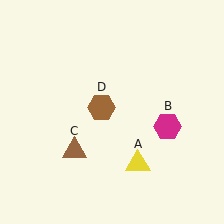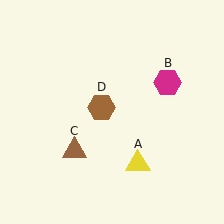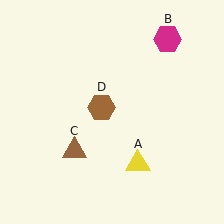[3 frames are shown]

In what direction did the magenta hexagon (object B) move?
The magenta hexagon (object B) moved up.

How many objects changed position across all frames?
1 object changed position: magenta hexagon (object B).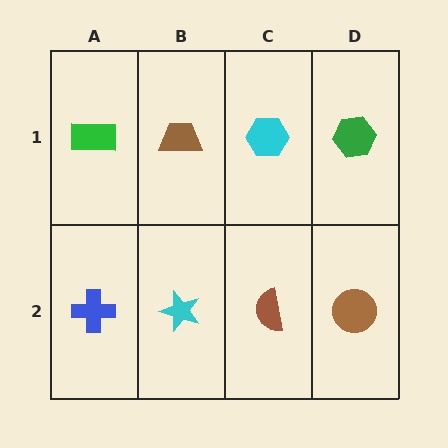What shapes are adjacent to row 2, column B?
A brown trapezoid (row 1, column B), a blue cross (row 2, column A), a brown semicircle (row 2, column C).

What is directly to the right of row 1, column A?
A brown trapezoid.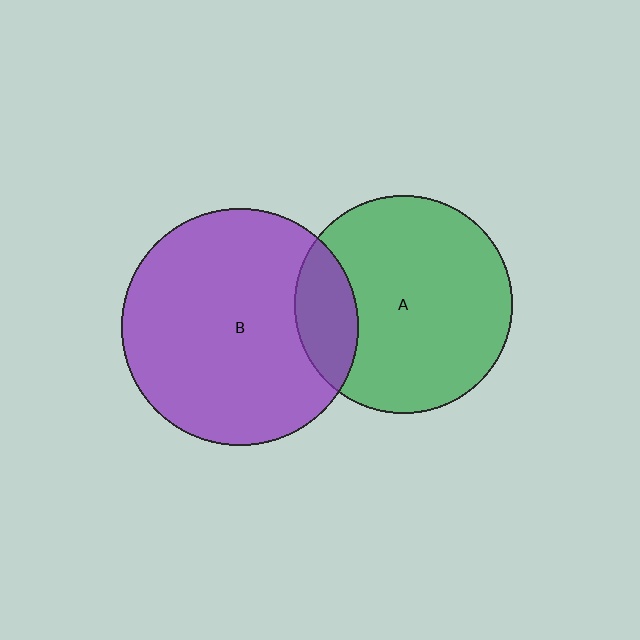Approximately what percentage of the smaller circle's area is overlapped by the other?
Approximately 20%.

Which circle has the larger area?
Circle B (purple).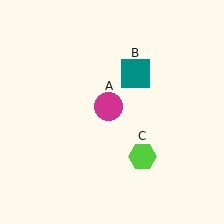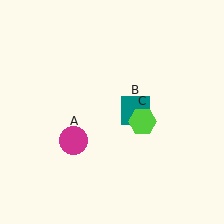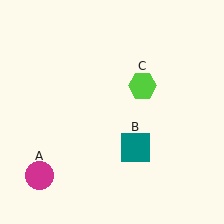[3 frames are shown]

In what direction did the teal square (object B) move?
The teal square (object B) moved down.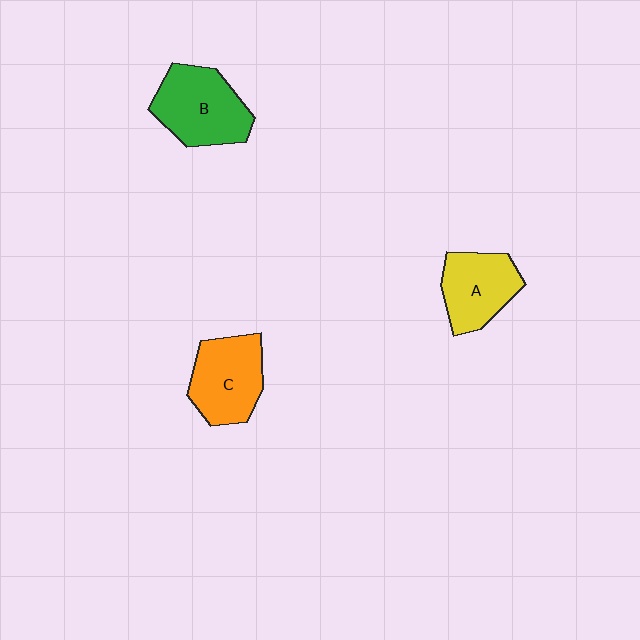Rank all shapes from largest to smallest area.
From largest to smallest: B (green), C (orange), A (yellow).